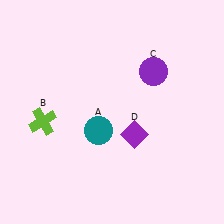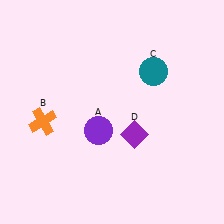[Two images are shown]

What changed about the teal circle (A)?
In Image 1, A is teal. In Image 2, it changed to purple.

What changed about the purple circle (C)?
In Image 1, C is purple. In Image 2, it changed to teal.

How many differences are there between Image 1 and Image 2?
There are 3 differences between the two images.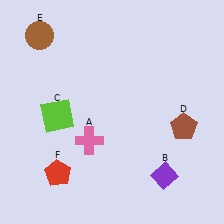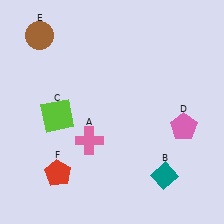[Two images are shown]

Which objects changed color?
B changed from purple to teal. D changed from brown to pink.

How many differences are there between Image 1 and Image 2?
There are 2 differences between the two images.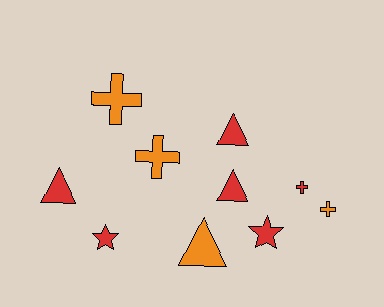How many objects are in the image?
There are 10 objects.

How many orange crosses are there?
There are 3 orange crosses.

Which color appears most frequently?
Red, with 6 objects.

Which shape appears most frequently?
Cross, with 4 objects.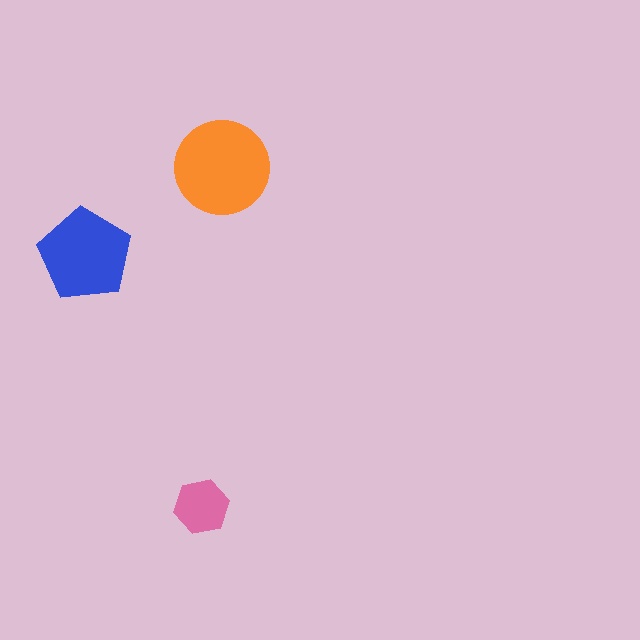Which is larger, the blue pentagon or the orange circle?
The orange circle.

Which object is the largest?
The orange circle.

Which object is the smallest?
The pink hexagon.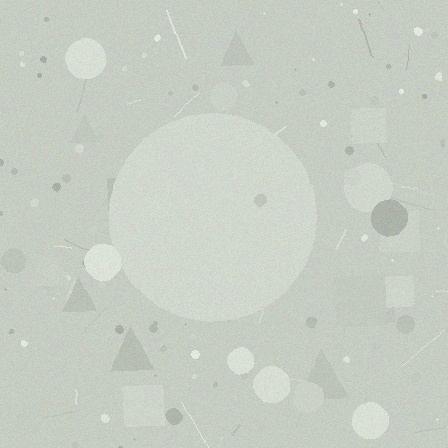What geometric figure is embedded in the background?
A circle is embedded in the background.